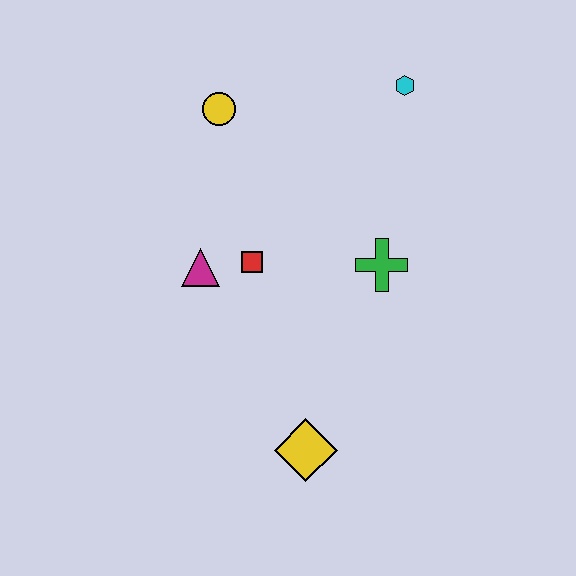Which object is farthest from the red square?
The cyan hexagon is farthest from the red square.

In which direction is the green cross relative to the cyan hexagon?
The green cross is below the cyan hexagon.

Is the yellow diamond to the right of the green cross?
No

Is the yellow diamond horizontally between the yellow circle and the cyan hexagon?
Yes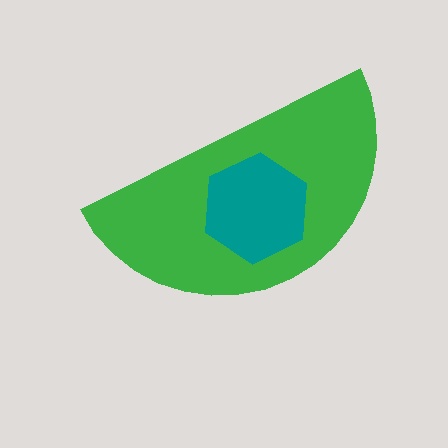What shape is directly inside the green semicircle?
The teal hexagon.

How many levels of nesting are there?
2.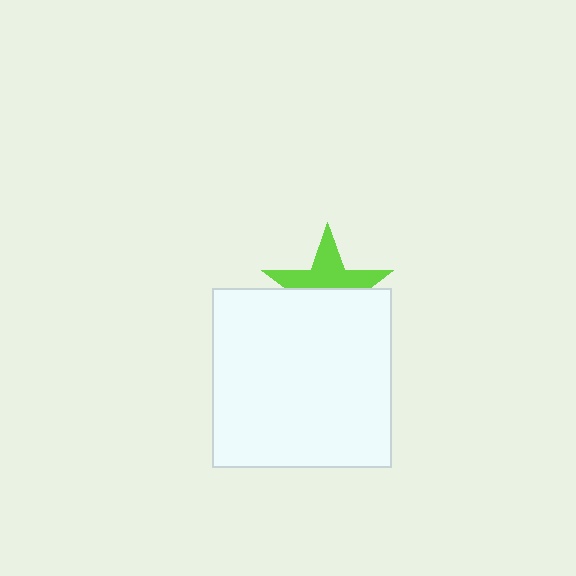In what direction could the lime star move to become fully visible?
The lime star could move up. That would shift it out from behind the white square entirely.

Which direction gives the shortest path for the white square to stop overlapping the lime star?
Moving down gives the shortest separation.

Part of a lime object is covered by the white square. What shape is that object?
It is a star.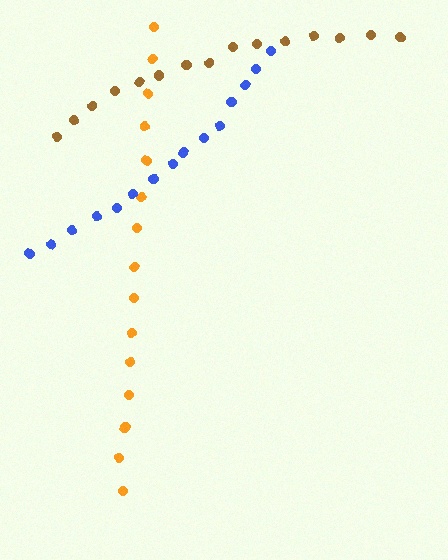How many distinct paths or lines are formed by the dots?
There are 3 distinct paths.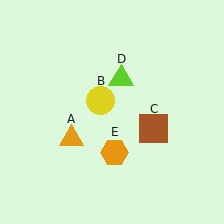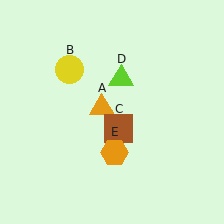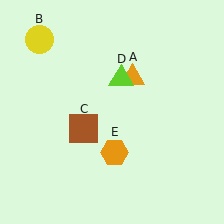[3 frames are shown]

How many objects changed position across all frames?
3 objects changed position: orange triangle (object A), yellow circle (object B), brown square (object C).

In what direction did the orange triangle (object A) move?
The orange triangle (object A) moved up and to the right.